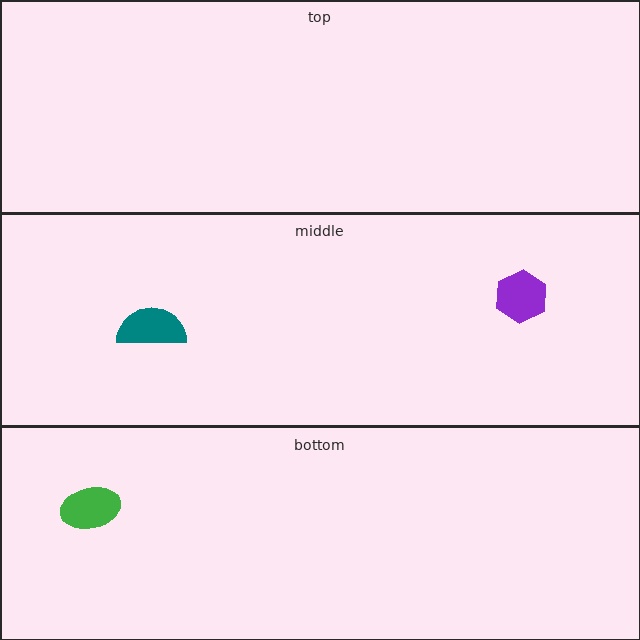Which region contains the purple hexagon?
The middle region.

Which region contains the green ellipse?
The bottom region.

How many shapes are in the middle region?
2.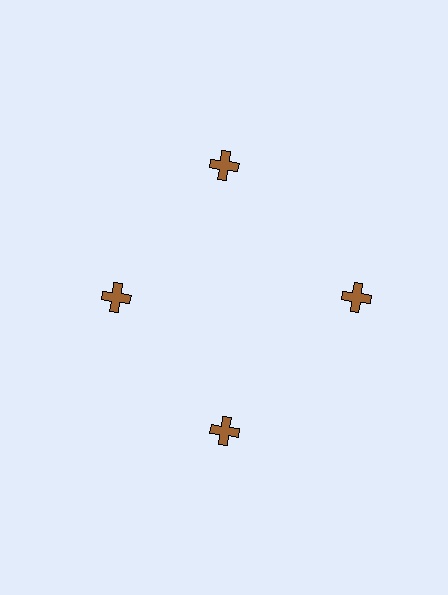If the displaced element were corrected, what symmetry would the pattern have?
It would have 4-fold rotational symmetry — the pattern would map onto itself every 90 degrees.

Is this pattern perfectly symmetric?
No. The 4 brown crosses are arranged in a ring, but one element near the 9 o'clock position is pulled inward toward the center, breaking the 4-fold rotational symmetry.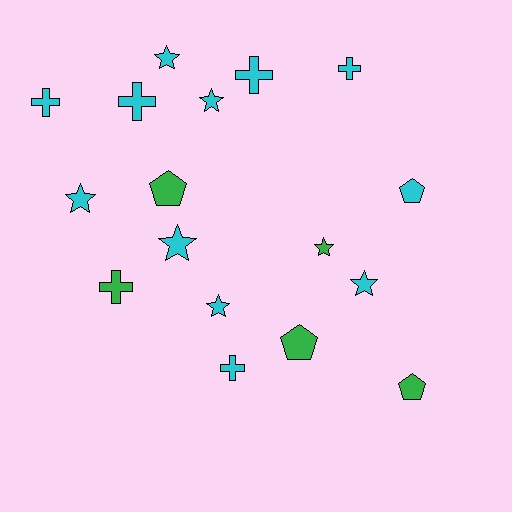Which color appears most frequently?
Cyan, with 12 objects.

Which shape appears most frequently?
Star, with 7 objects.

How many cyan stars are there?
There are 6 cyan stars.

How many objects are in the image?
There are 17 objects.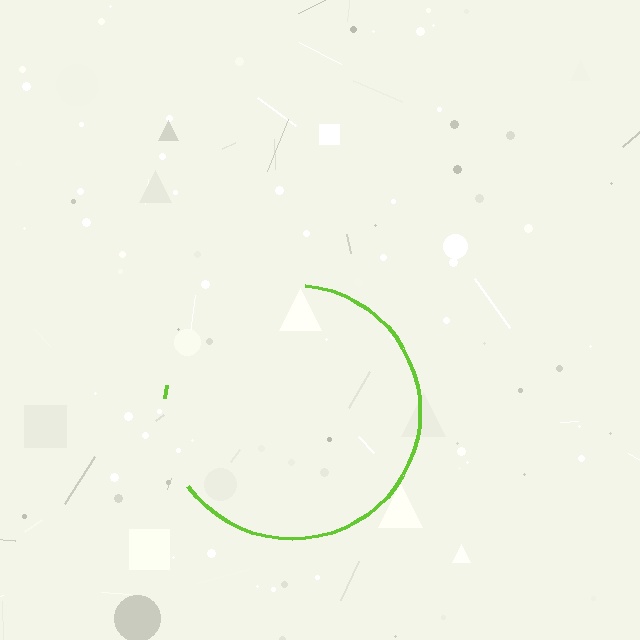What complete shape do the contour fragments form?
The contour fragments form a circle.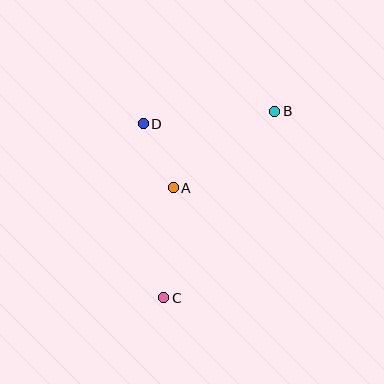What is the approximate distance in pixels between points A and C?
The distance between A and C is approximately 110 pixels.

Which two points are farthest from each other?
Points B and C are farthest from each other.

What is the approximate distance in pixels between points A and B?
The distance between A and B is approximately 127 pixels.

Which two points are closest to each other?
Points A and D are closest to each other.